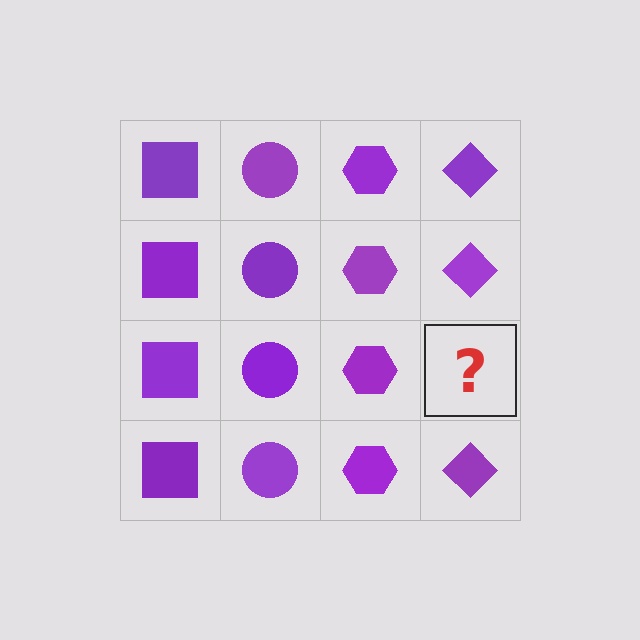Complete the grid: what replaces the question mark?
The question mark should be replaced with a purple diamond.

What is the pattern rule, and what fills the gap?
The rule is that each column has a consistent shape. The gap should be filled with a purple diamond.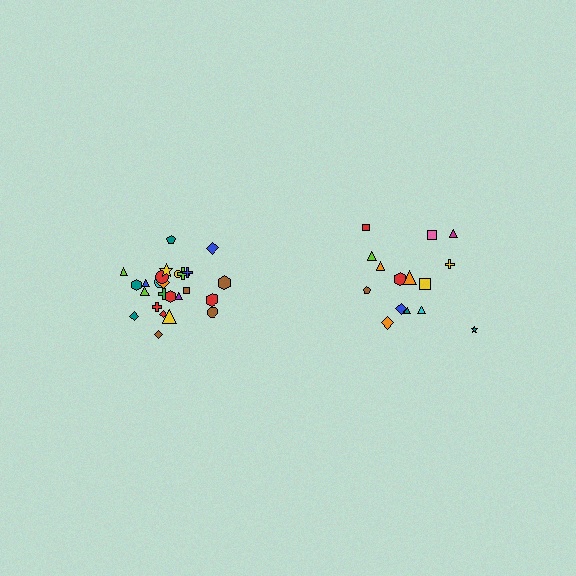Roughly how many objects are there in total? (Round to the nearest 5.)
Roughly 40 objects in total.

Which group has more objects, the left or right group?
The left group.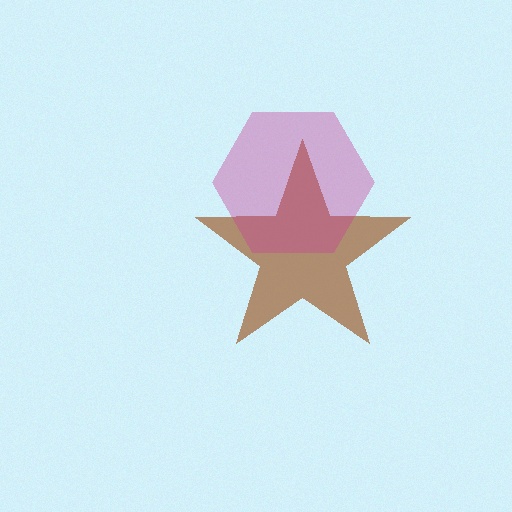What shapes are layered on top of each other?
The layered shapes are: a brown star, a magenta hexagon.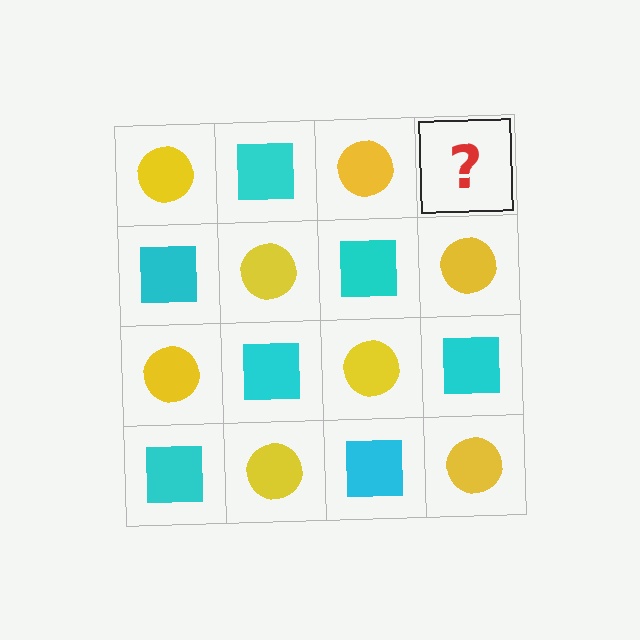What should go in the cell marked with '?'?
The missing cell should contain a cyan square.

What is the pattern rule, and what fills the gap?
The rule is that it alternates yellow circle and cyan square in a checkerboard pattern. The gap should be filled with a cyan square.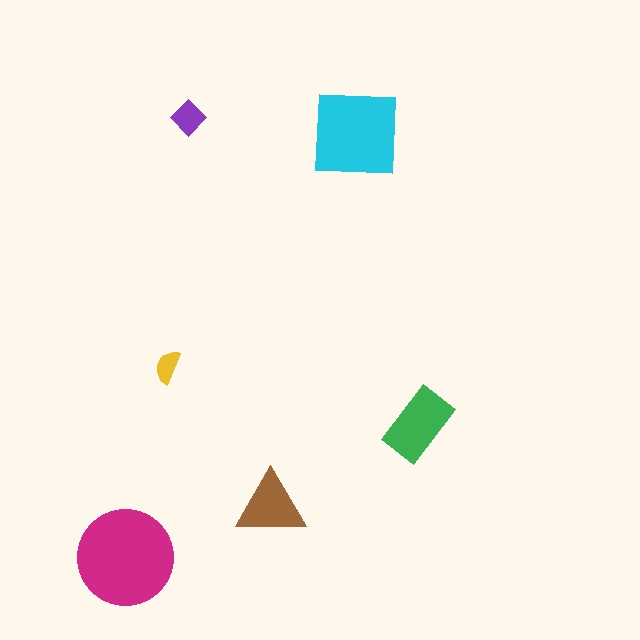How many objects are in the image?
There are 6 objects in the image.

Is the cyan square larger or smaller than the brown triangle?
Larger.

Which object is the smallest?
The yellow semicircle.